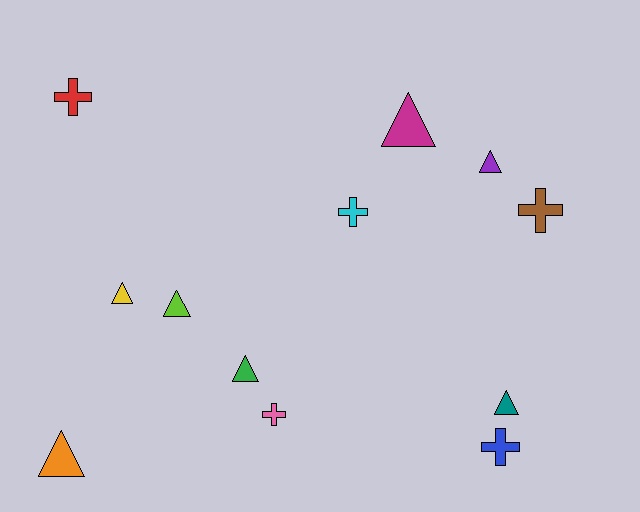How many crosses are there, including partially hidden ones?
There are 5 crosses.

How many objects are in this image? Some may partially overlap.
There are 12 objects.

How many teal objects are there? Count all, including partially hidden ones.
There is 1 teal object.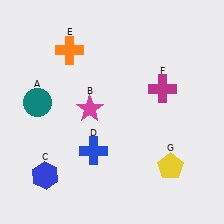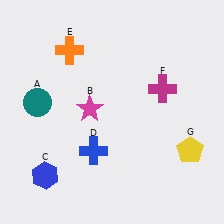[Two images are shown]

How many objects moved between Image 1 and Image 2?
1 object moved between the two images.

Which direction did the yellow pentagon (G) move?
The yellow pentagon (G) moved right.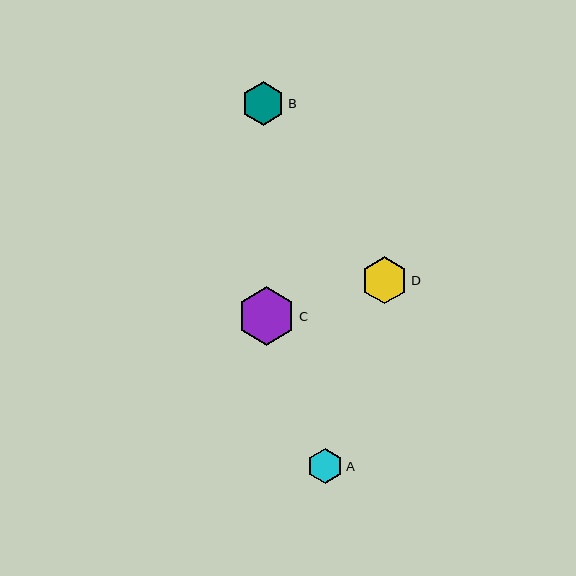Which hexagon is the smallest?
Hexagon A is the smallest with a size of approximately 35 pixels.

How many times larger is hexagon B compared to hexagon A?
Hexagon B is approximately 1.2 times the size of hexagon A.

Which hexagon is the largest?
Hexagon C is the largest with a size of approximately 59 pixels.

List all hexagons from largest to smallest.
From largest to smallest: C, D, B, A.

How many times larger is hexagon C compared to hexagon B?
Hexagon C is approximately 1.4 times the size of hexagon B.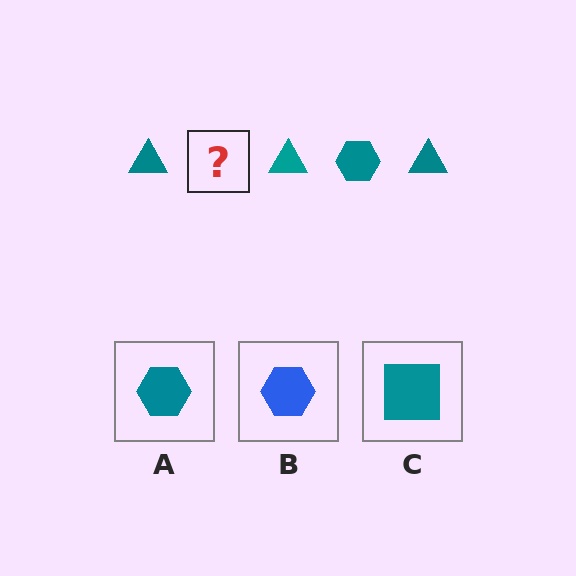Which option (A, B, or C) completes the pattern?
A.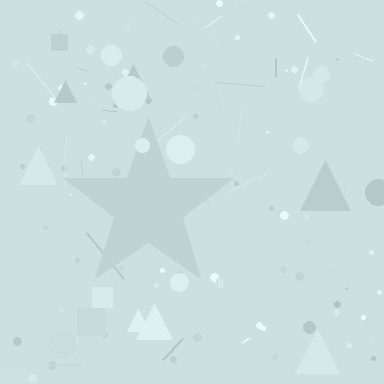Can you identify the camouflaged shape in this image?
The camouflaged shape is a star.